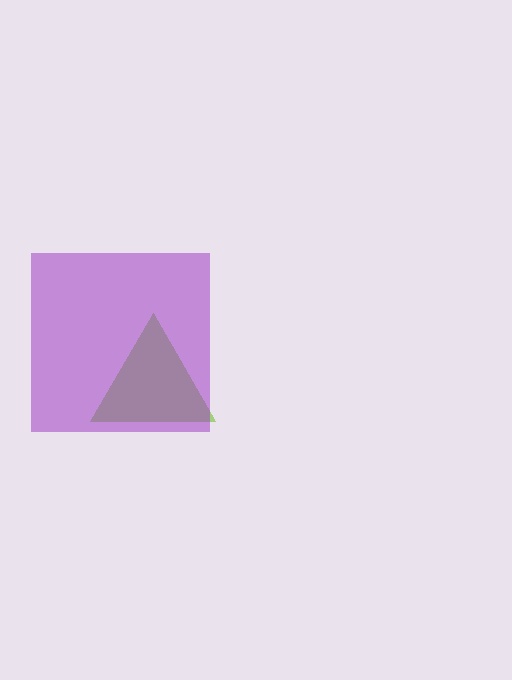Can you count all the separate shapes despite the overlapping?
Yes, there are 2 separate shapes.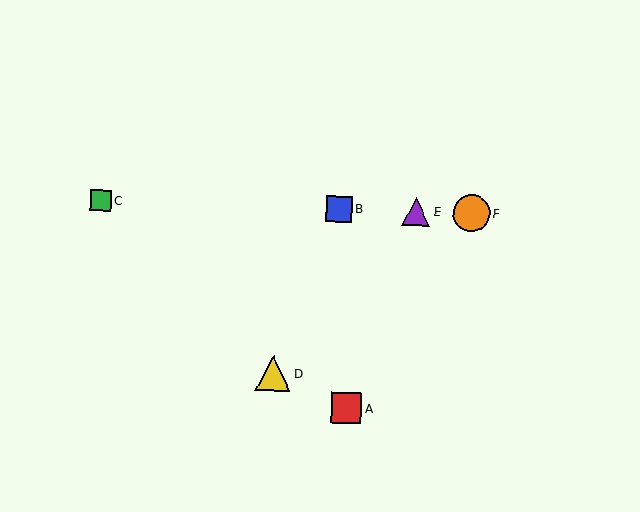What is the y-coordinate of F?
Object F is at y≈213.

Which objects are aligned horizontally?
Objects B, C, E, F are aligned horizontally.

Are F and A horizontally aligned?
No, F is at y≈213 and A is at y≈408.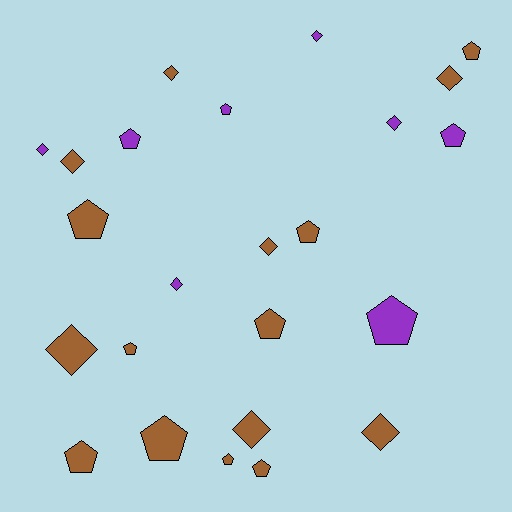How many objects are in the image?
There are 24 objects.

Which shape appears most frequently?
Pentagon, with 13 objects.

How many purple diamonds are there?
There are 4 purple diamonds.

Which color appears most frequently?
Brown, with 16 objects.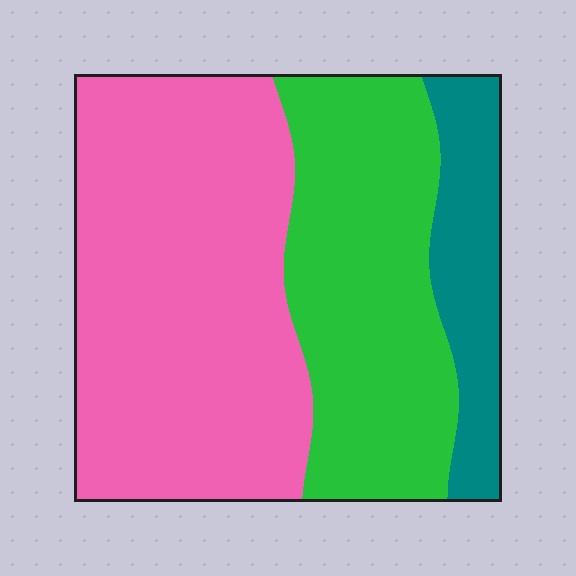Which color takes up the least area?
Teal, at roughly 15%.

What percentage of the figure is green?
Green covers 34% of the figure.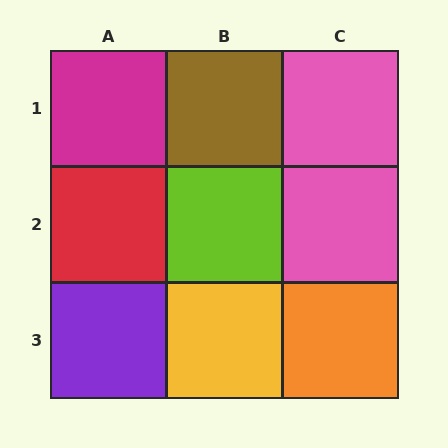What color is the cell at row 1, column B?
Brown.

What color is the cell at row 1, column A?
Magenta.